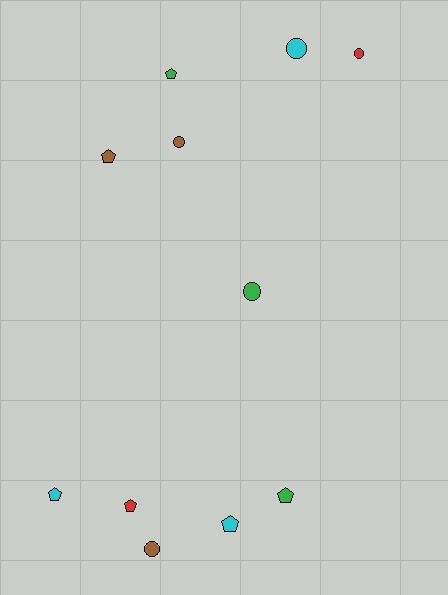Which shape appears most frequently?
Pentagon, with 6 objects.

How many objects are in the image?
There are 11 objects.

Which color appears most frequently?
Brown, with 3 objects.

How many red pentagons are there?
There is 1 red pentagon.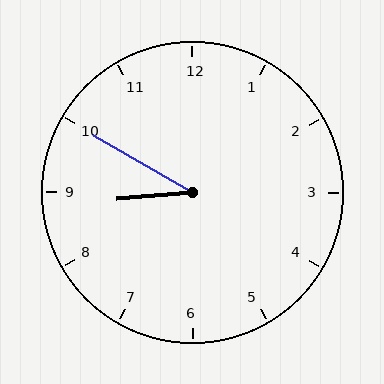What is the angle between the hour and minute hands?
Approximately 35 degrees.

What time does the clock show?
8:50.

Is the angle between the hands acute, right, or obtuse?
It is acute.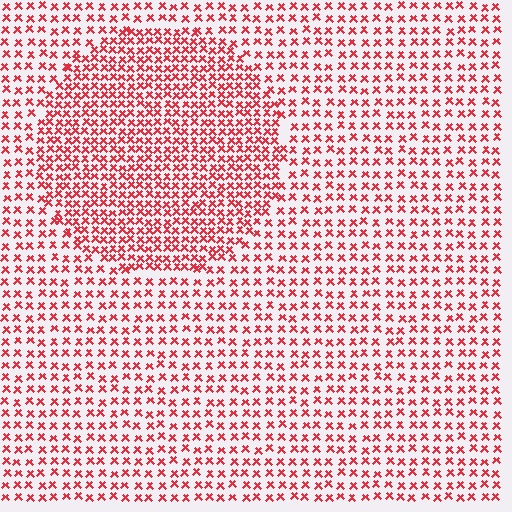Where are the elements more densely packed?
The elements are more densely packed inside the circle boundary.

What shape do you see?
I see a circle.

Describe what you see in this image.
The image contains small red elements arranged at two different densities. A circle-shaped region is visible where the elements are more densely packed than the surrounding area.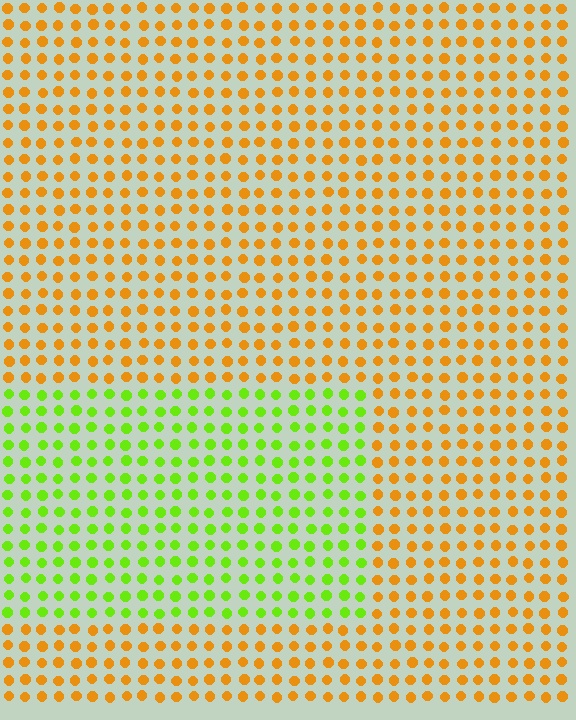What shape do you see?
I see a rectangle.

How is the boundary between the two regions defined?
The boundary is defined purely by a slight shift in hue (about 61 degrees). Spacing, size, and orientation are identical on both sides.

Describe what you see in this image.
The image is filled with small orange elements in a uniform arrangement. A rectangle-shaped region is visible where the elements are tinted to a slightly different hue, forming a subtle color boundary.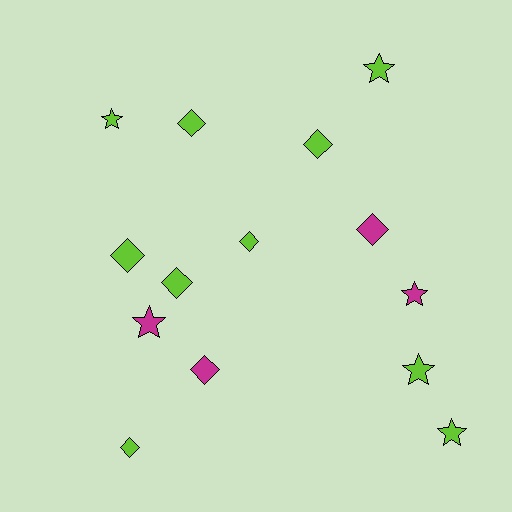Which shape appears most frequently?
Diamond, with 8 objects.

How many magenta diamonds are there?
There are 2 magenta diamonds.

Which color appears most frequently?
Lime, with 10 objects.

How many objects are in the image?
There are 14 objects.